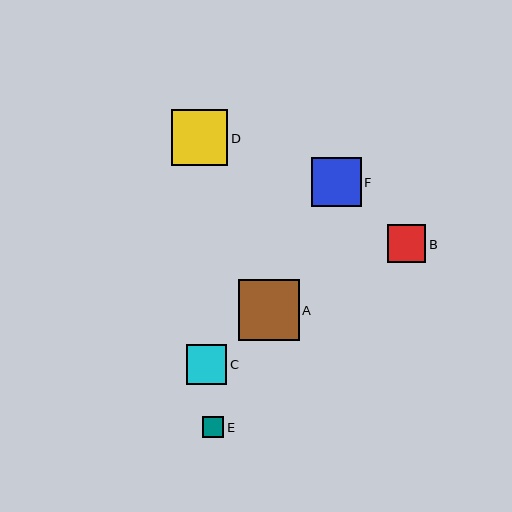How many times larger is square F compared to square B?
Square F is approximately 1.3 times the size of square B.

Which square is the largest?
Square A is the largest with a size of approximately 61 pixels.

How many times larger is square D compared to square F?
Square D is approximately 1.1 times the size of square F.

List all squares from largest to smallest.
From largest to smallest: A, D, F, C, B, E.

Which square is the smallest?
Square E is the smallest with a size of approximately 21 pixels.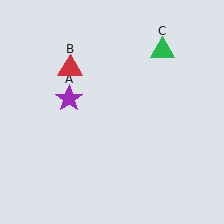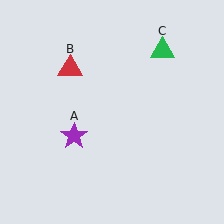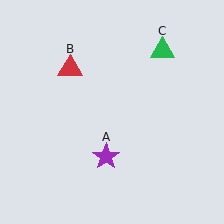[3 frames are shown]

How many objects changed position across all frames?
1 object changed position: purple star (object A).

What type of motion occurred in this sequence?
The purple star (object A) rotated counterclockwise around the center of the scene.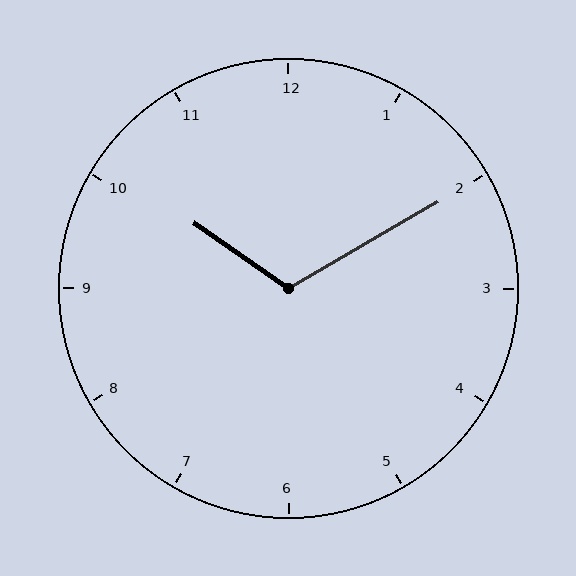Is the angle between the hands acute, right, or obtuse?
It is obtuse.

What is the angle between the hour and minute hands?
Approximately 115 degrees.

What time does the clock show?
10:10.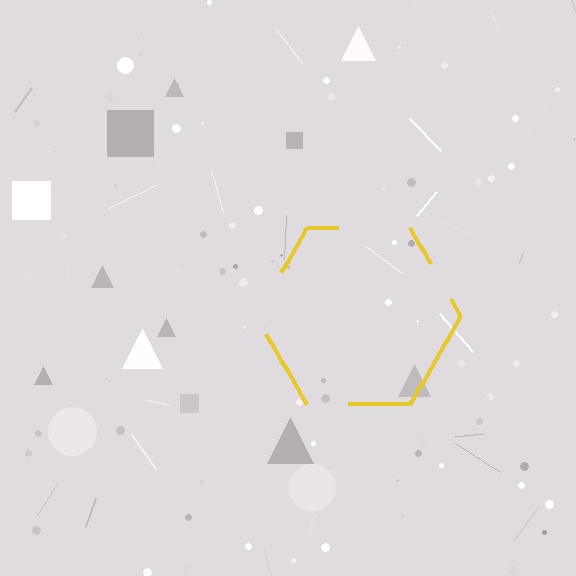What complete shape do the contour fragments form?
The contour fragments form a hexagon.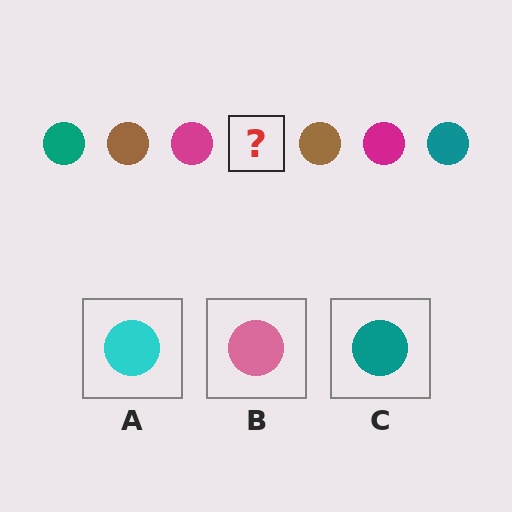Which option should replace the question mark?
Option C.